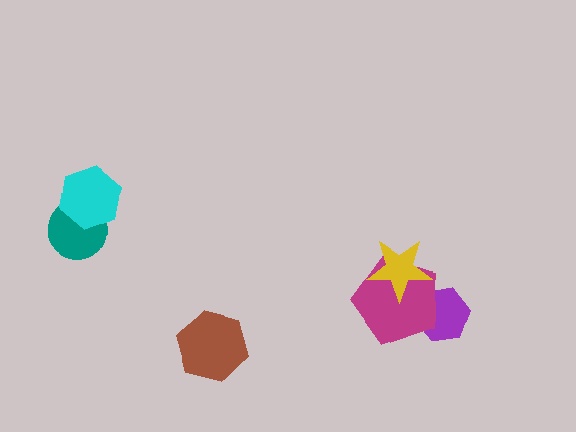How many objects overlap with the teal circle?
1 object overlaps with the teal circle.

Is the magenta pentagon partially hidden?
Yes, it is partially covered by another shape.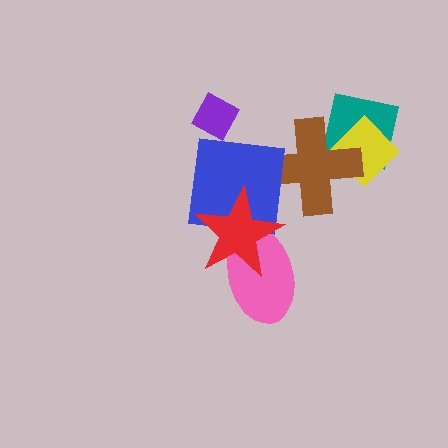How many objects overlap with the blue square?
2 objects overlap with the blue square.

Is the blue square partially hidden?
Yes, it is partially covered by another shape.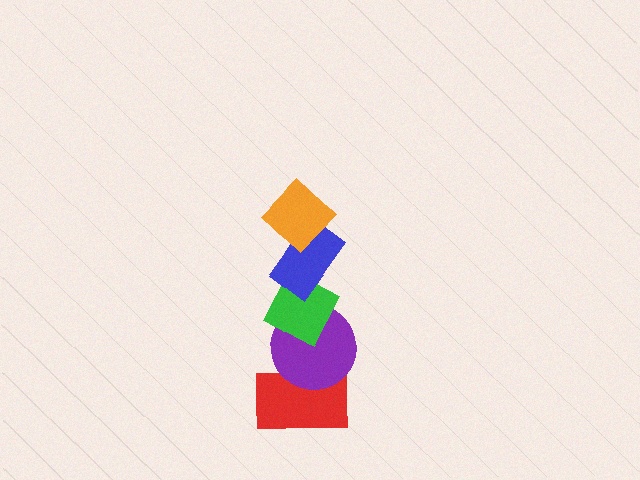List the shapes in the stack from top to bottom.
From top to bottom: the orange diamond, the blue rectangle, the green diamond, the purple circle, the red rectangle.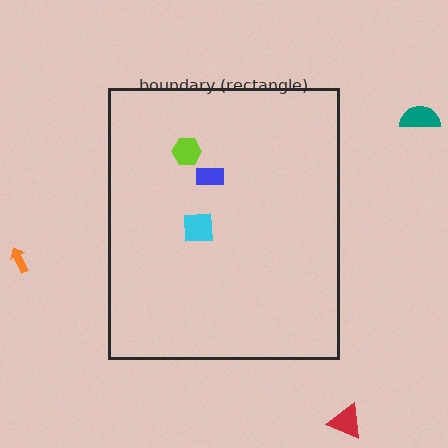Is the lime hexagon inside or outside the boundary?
Inside.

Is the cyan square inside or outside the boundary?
Inside.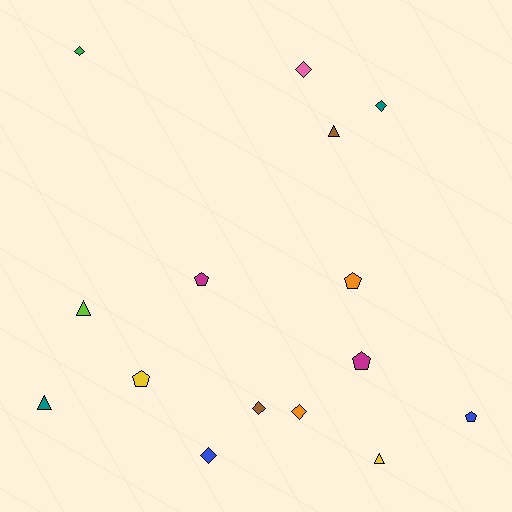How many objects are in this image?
There are 15 objects.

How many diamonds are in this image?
There are 6 diamonds.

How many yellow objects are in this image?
There are 2 yellow objects.